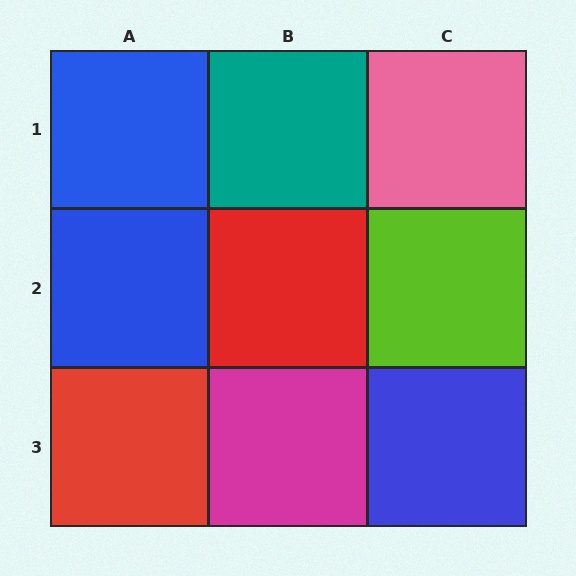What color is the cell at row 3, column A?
Red.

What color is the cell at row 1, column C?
Pink.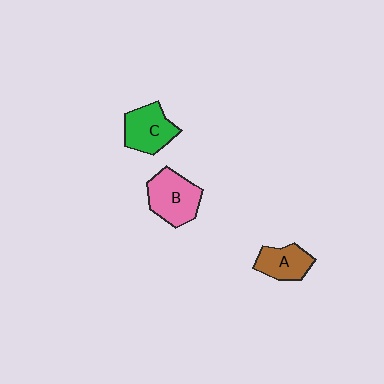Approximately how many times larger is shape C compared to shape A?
Approximately 1.2 times.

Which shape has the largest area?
Shape B (pink).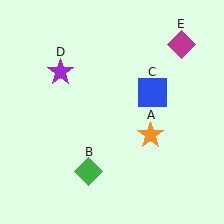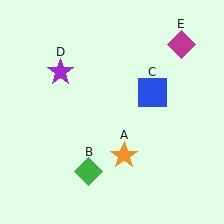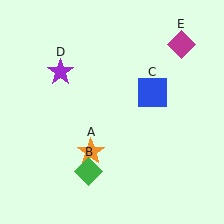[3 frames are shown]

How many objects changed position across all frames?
1 object changed position: orange star (object A).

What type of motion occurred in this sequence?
The orange star (object A) rotated clockwise around the center of the scene.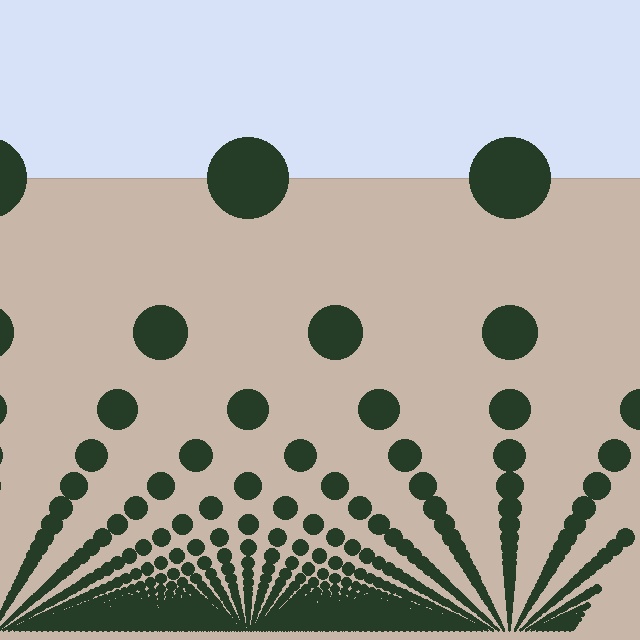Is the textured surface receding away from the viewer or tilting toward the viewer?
The surface appears to tilt toward the viewer. Texture elements get larger and sparser toward the top.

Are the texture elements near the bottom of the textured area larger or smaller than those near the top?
Smaller. The gradient is inverted — elements near the bottom are smaller and denser.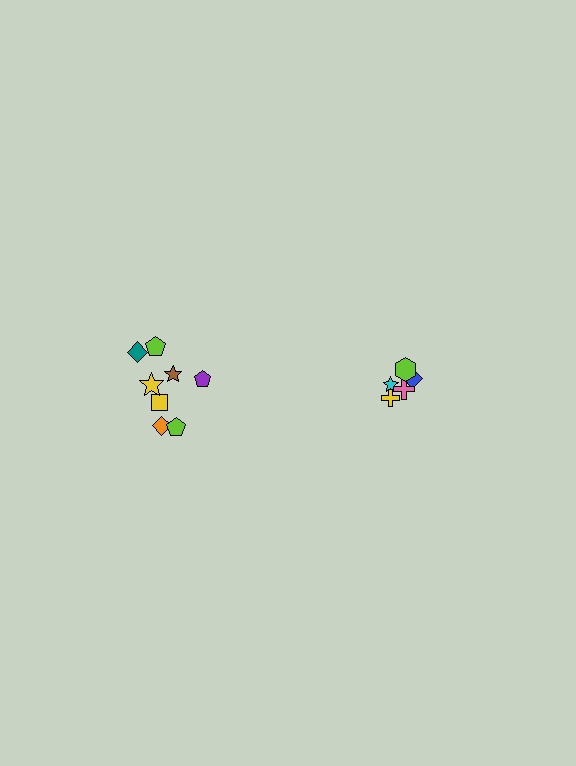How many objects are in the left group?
There are 8 objects.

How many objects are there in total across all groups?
There are 13 objects.